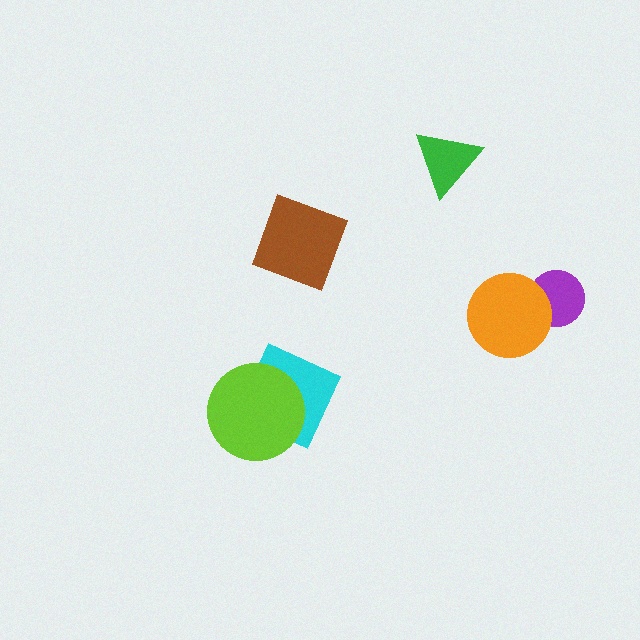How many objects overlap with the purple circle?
1 object overlaps with the purple circle.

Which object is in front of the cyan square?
The lime circle is in front of the cyan square.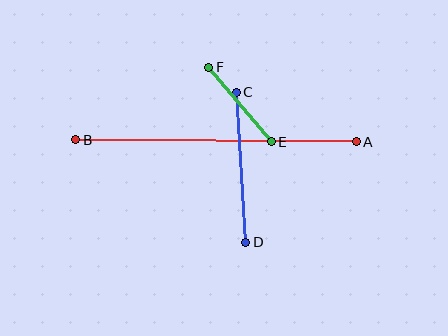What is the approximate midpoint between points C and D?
The midpoint is at approximately (241, 167) pixels.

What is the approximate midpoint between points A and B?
The midpoint is at approximately (216, 141) pixels.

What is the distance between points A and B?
The distance is approximately 280 pixels.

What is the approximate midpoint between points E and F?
The midpoint is at approximately (240, 104) pixels.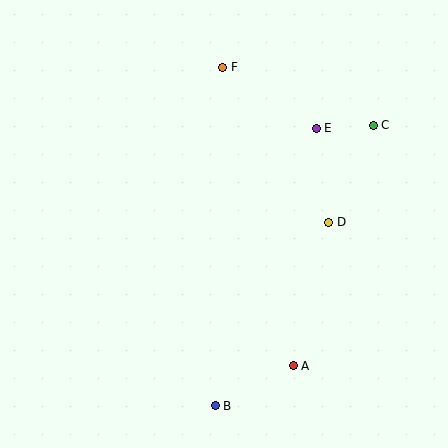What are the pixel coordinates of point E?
Point E is at (316, 128).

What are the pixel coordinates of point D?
Point D is at (329, 222).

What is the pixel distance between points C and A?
The distance between C and A is 254 pixels.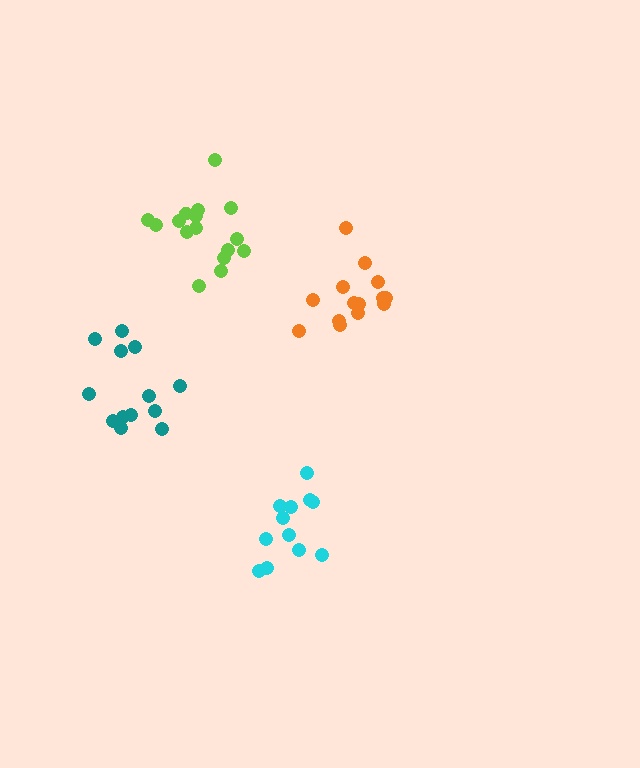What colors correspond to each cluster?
The clusters are colored: lime, teal, orange, cyan.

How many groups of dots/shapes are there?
There are 4 groups.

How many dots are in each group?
Group 1: 16 dots, Group 2: 13 dots, Group 3: 14 dots, Group 4: 12 dots (55 total).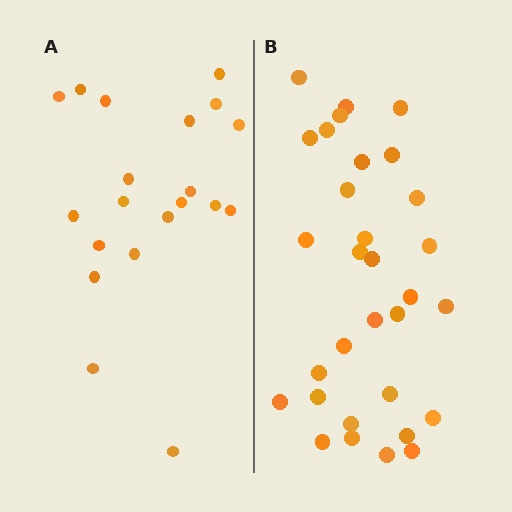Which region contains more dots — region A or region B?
Region B (the right region) has more dots.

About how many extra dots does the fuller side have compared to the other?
Region B has roughly 12 or so more dots than region A.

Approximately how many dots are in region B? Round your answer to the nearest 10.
About 30 dots. (The exact count is 31, which rounds to 30.)